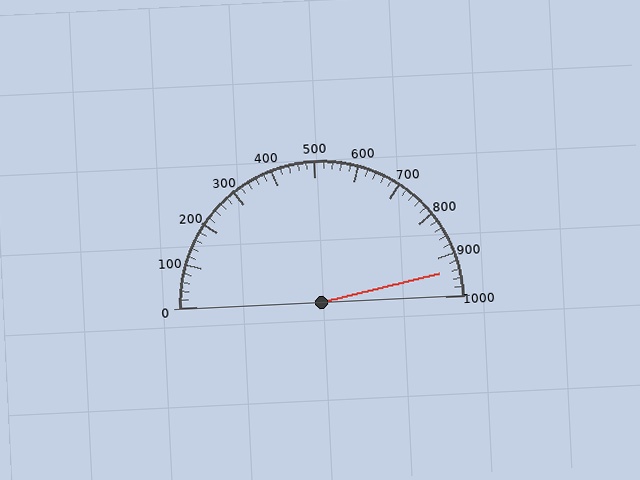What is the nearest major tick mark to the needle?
The nearest major tick mark is 900.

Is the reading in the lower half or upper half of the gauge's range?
The reading is in the upper half of the range (0 to 1000).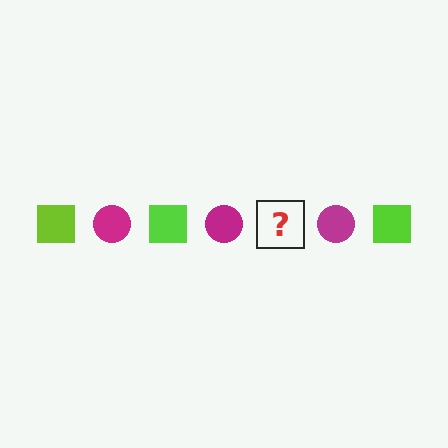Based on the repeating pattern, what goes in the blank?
The blank should be a lime square.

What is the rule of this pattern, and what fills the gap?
The rule is that the pattern alternates between lime square and magenta circle. The gap should be filled with a lime square.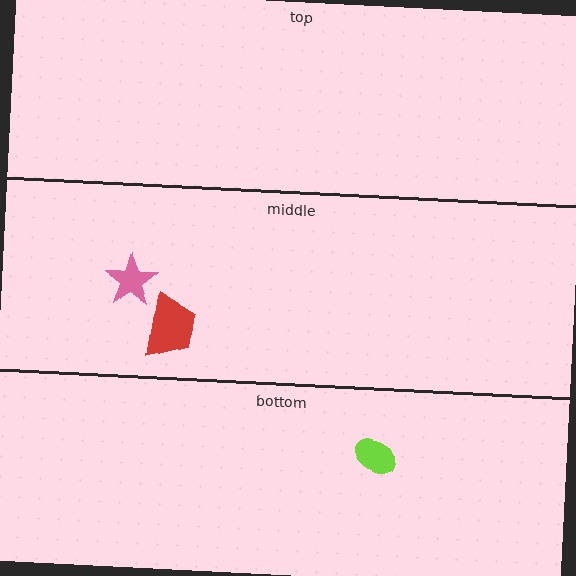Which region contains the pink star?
The middle region.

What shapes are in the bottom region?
The lime ellipse.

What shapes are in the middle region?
The pink star, the red trapezoid.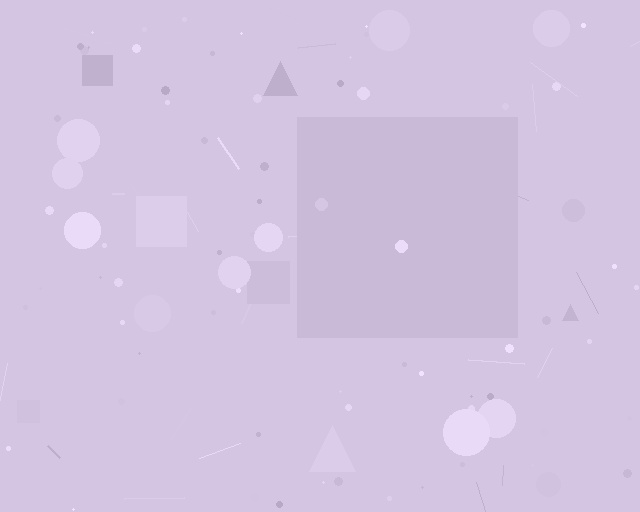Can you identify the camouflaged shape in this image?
The camouflaged shape is a square.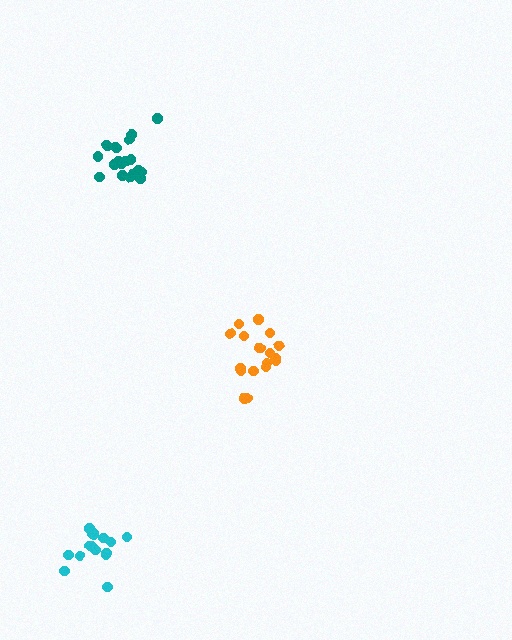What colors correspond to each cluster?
The clusters are colored: orange, teal, cyan.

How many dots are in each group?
Group 1: 18 dots, Group 2: 18 dots, Group 3: 17 dots (53 total).